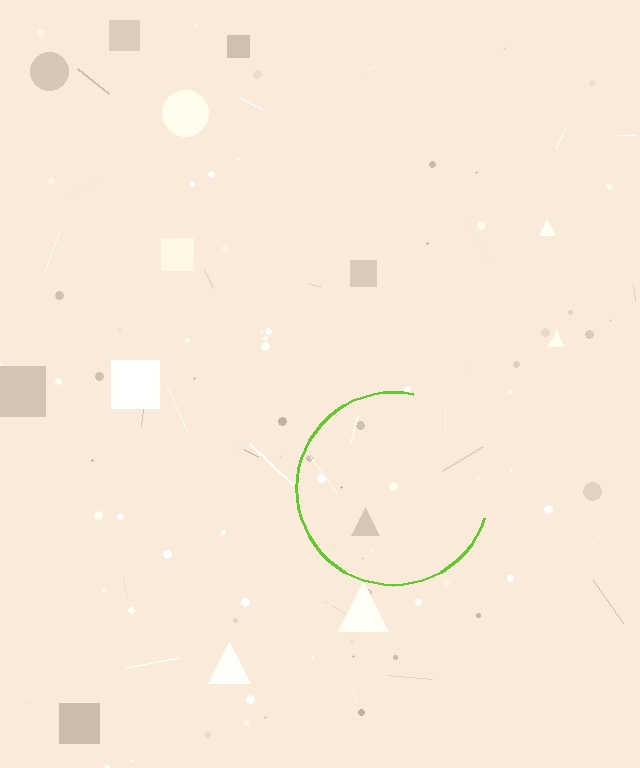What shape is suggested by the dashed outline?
The dashed outline suggests a circle.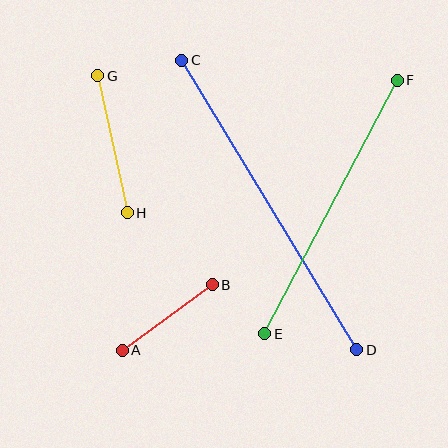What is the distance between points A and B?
The distance is approximately 112 pixels.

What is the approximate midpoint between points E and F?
The midpoint is at approximately (331, 207) pixels.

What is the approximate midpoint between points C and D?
The midpoint is at approximately (269, 205) pixels.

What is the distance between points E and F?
The distance is approximately 286 pixels.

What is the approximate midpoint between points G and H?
The midpoint is at approximately (112, 144) pixels.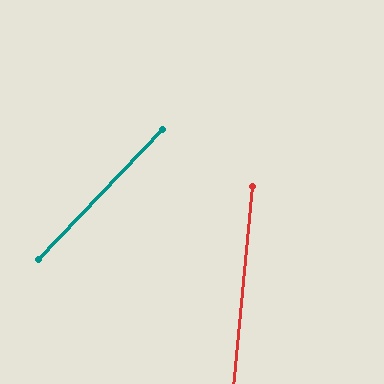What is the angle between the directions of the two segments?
Approximately 38 degrees.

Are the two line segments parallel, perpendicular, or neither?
Neither parallel nor perpendicular — they differ by about 38°.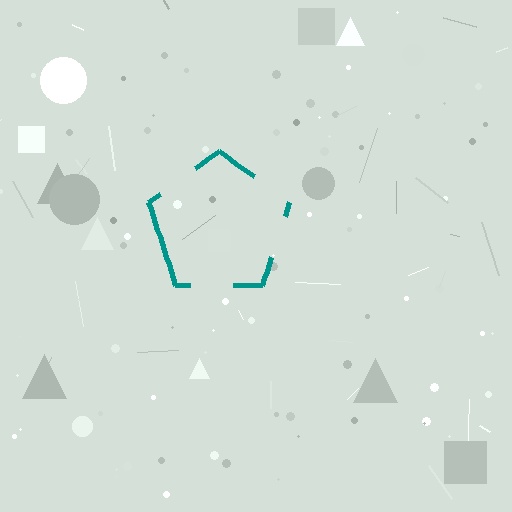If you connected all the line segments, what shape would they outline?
They would outline a pentagon.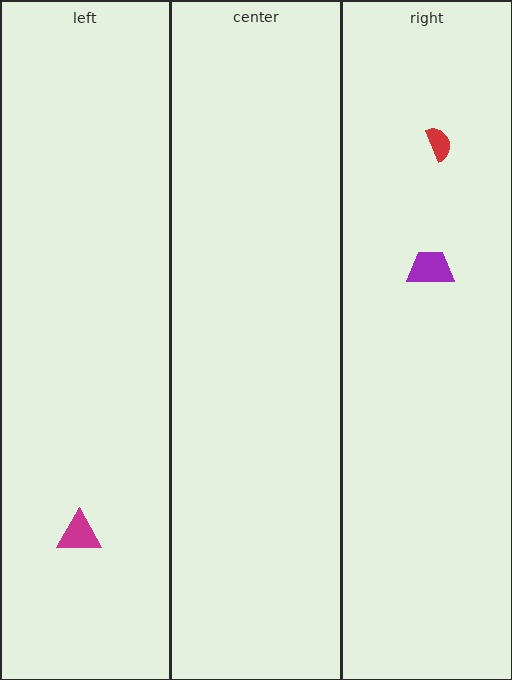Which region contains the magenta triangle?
The left region.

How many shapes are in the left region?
1.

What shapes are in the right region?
The purple trapezoid, the red semicircle.